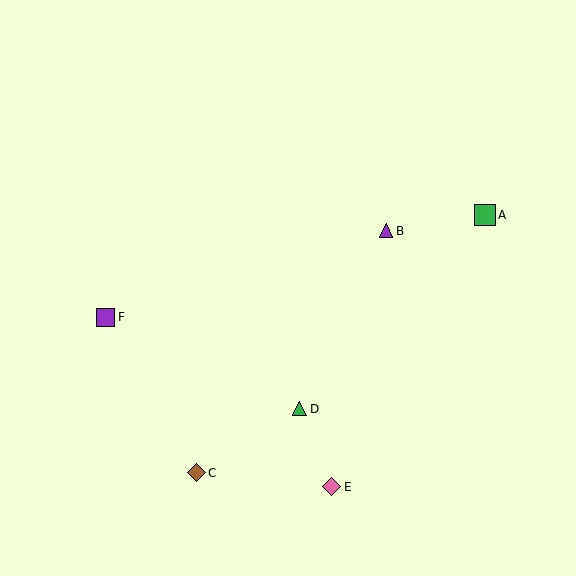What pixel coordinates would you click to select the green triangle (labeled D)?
Click at (300, 409) to select the green triangle D.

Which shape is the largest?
The green square (labeled A) is the largest.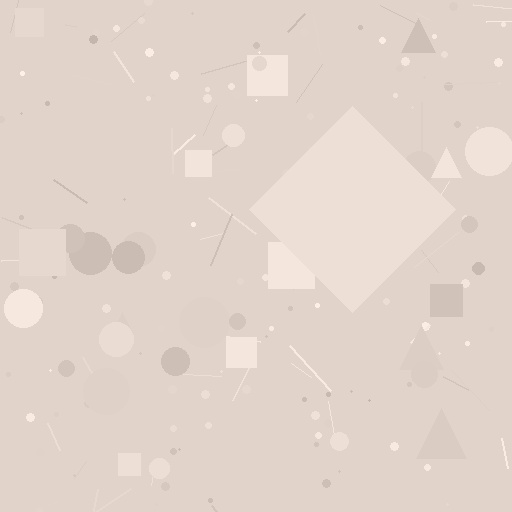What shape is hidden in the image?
A diamond is hidden in the image.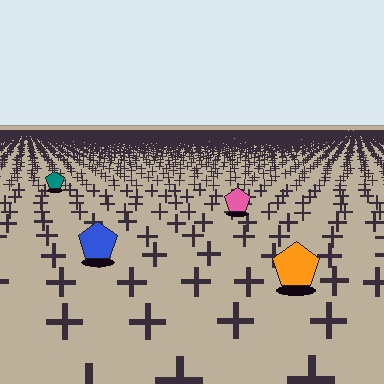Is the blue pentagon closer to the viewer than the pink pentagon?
Yes. The blue pentagon is closer — you can tell from the texture gradient: the ground texture is coarser near it.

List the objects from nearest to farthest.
From nearest to farthest: the orange pentagon, the blue pentagon, the pink pentagon, the teal pentagon.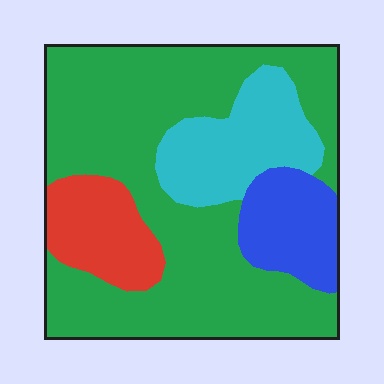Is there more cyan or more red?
Cyan.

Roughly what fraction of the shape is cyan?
Cyan covers 16% of the shape.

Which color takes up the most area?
Green, at roughly 60%.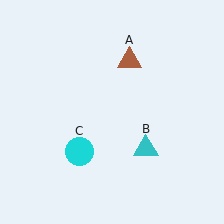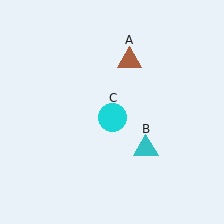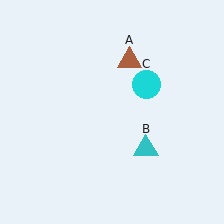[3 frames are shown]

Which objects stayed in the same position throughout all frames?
Brown triangle (object A) and cyan triangle (object B) remained stationary.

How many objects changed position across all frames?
1 object changed position: cyan circle (object C).